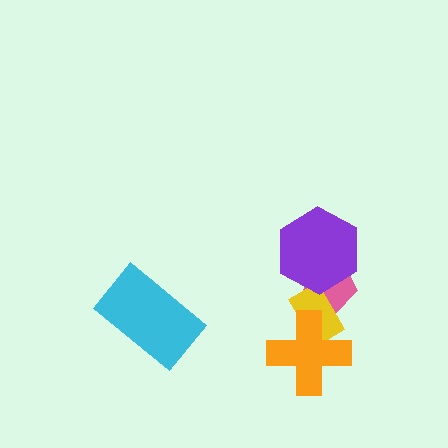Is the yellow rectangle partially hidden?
Yes, it is partially covered by another shape.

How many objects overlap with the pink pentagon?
2 objects overlap with the pink pentagon.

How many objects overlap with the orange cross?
1 object overlaps with the orange cross.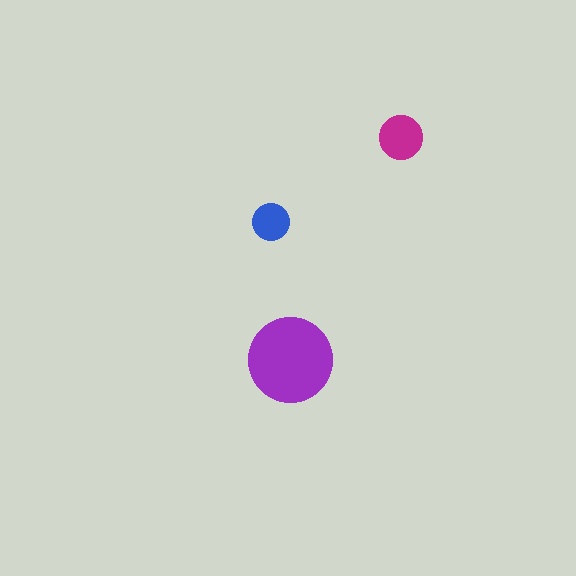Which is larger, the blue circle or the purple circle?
The purple one.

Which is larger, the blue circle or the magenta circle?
The magenta one.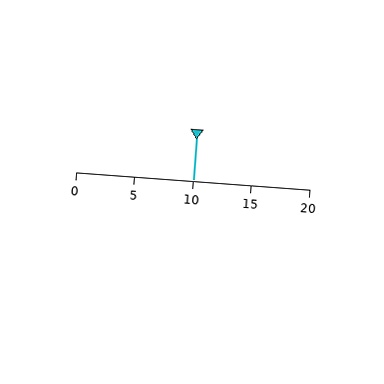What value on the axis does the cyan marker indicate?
The marker indicates approximately 10.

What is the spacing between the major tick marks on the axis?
The major ticks are spaced 5 apart.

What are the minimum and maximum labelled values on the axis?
The axis runs from 0 to 20.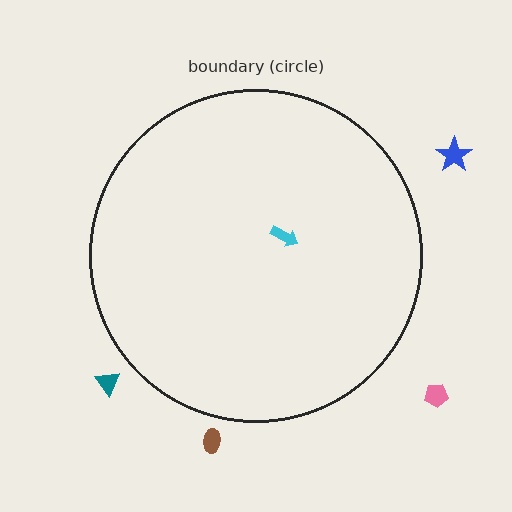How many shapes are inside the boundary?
1 inside, 4 outside.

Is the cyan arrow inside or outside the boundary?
Inside.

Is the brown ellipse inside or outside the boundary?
Outside.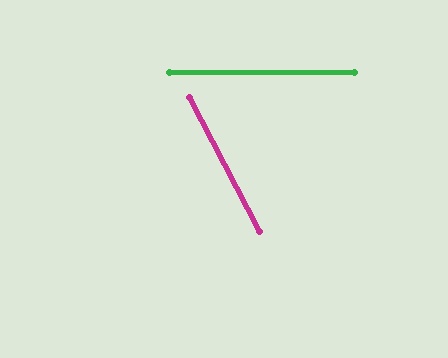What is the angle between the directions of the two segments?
Approximately 62 degrees.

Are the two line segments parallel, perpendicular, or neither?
Neither parallel nor perpendicular — they differ by about 62°.